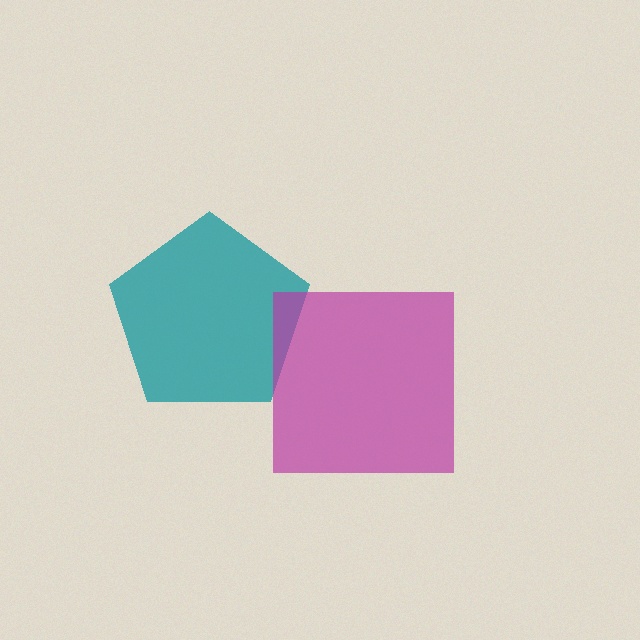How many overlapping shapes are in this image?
There are 2 overlapping shapes in the image.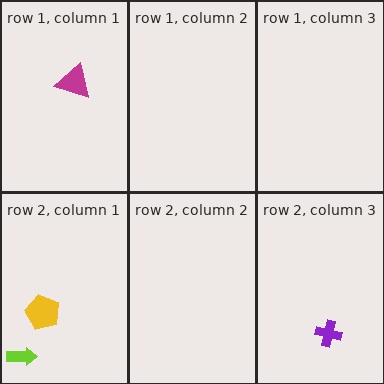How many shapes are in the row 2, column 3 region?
1.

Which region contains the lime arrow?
The row 2, column 1 region.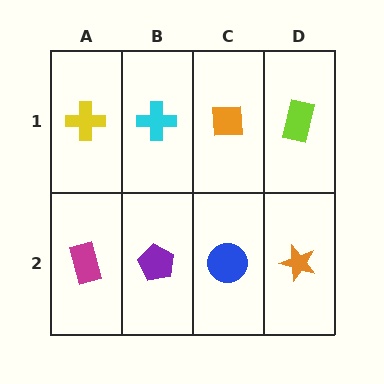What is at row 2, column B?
A purple pentagon.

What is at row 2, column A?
A magenta rectangle.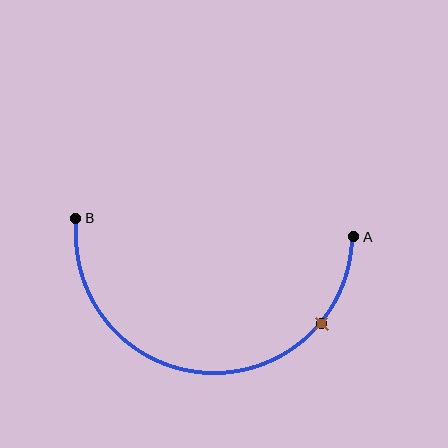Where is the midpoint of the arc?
The arc midpoint is the point on the curve farthest from the straight line joining A and B. It sits below that line.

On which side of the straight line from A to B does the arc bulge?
The arc bulges below the straight line connecting A and B.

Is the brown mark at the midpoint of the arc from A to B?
No. The brown mark lies on the arc but is closer to endpoint A. The arc midpoint would be at the point on the curve equidistant along the arc from both A and B.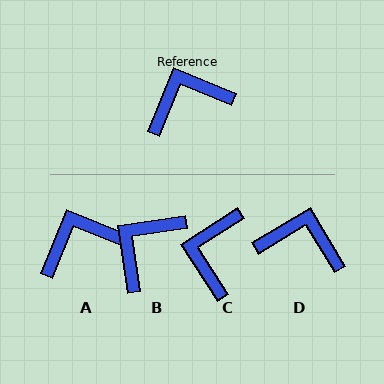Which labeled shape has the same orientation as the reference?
A.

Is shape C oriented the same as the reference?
No, it is off by about 55 degrees.